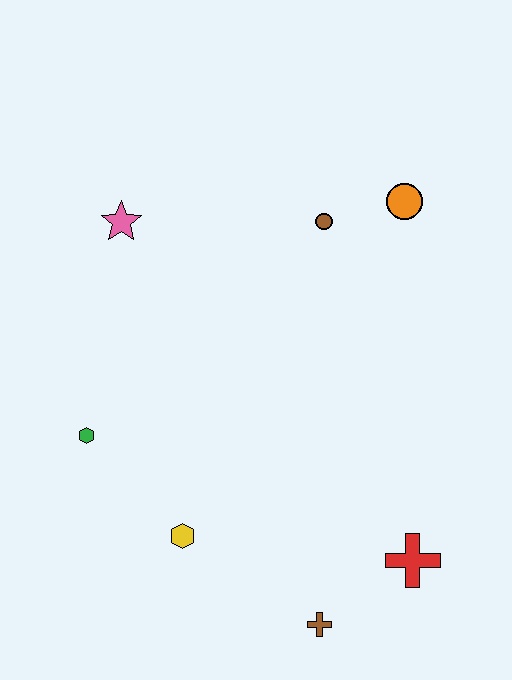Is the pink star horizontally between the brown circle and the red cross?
No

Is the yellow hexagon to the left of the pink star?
No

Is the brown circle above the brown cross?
Yes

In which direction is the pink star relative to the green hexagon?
The pink star is above the green hexagon.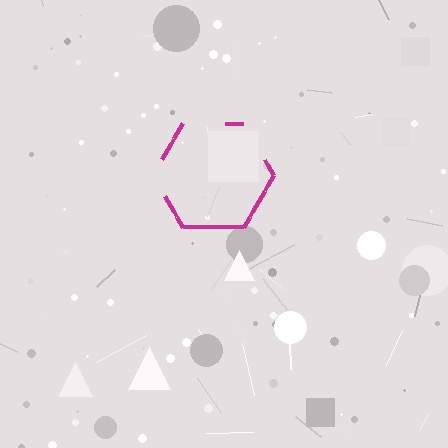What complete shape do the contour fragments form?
The contour fragments form a hexagon.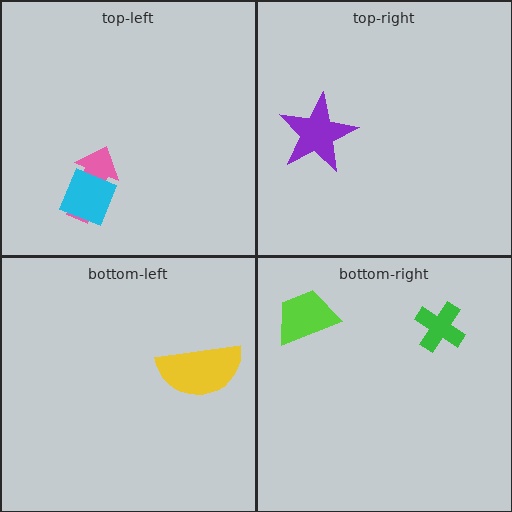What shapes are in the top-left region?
The pink arrow, the cyan diamond.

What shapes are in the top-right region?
The purple star.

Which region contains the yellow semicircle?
The bottom-left region.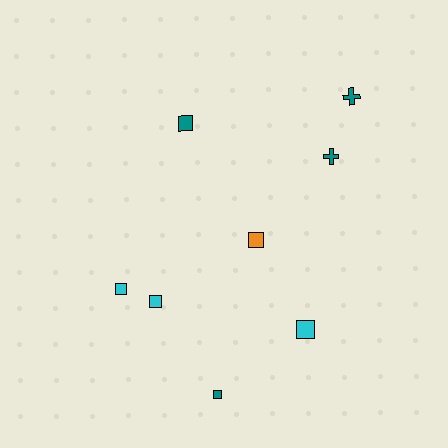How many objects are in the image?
There are 8 objects.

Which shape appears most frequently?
Square, with 6 objects.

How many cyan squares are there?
There are 3 cyan squares.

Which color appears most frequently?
Teal, with 4 objects.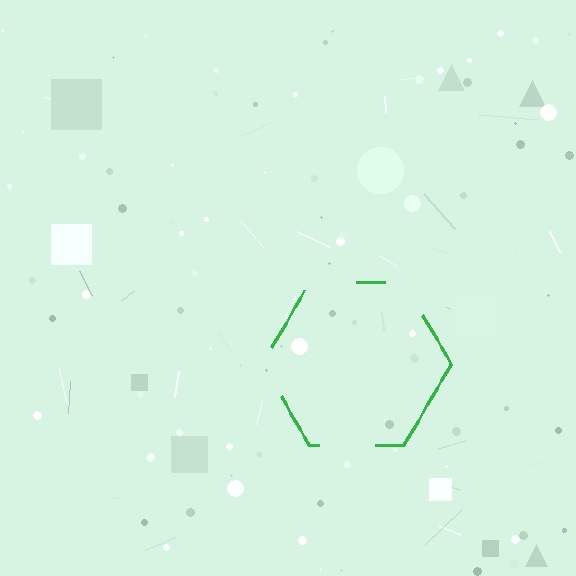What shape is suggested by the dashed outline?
The dashed outline suggests a hexagon.